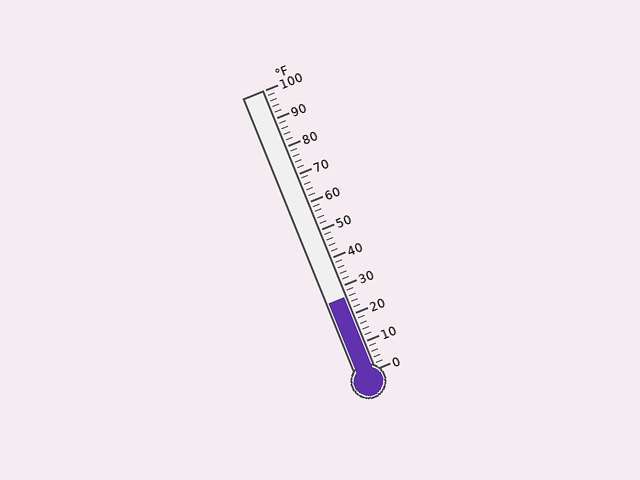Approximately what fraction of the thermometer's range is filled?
The thermometer is filled to approximately 25% of its range.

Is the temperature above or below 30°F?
The temperature is below 30°F.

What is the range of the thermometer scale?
The thermometer scale ranges from 0°F to 100°F.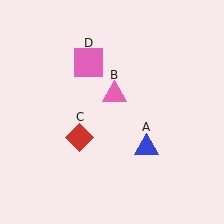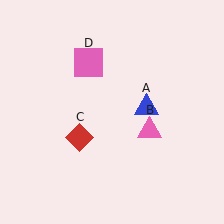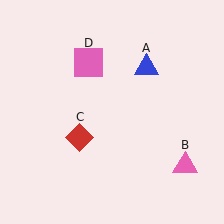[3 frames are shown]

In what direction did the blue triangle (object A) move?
The blue triangle (object A) moved up.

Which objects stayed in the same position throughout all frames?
Red diamond (object C) and pink square (object D) remained stationary.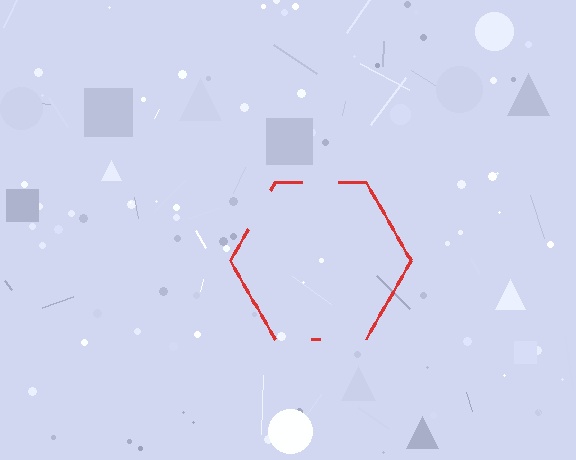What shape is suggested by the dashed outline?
The dashed outline suggests a hexagon.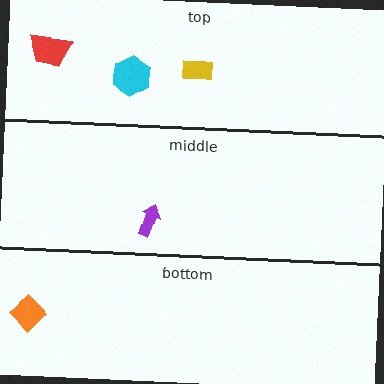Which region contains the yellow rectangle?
The top region.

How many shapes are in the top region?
3.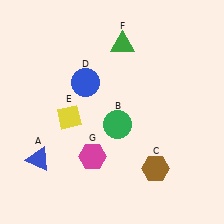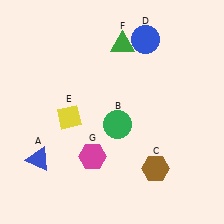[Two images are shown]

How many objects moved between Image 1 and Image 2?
1 object moved between the two images.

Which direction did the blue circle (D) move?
The blue circle (D) moved right.